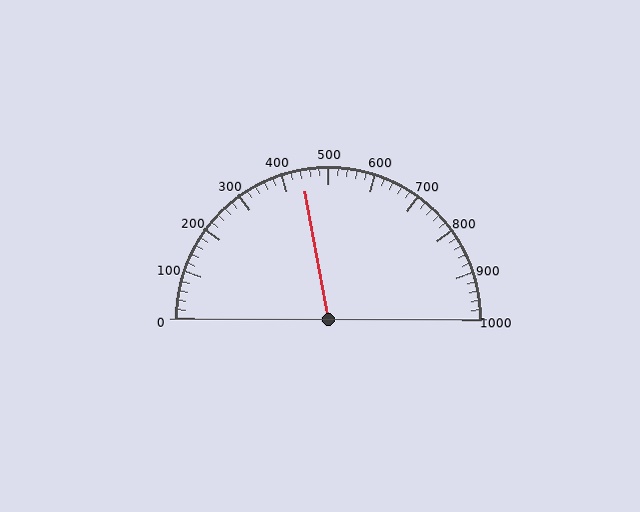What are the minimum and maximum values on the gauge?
The gauge ranges from 0 to 1000.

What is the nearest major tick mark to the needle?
The nearest major tick mark is 400.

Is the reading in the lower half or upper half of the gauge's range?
The reading is in the lower half of the range (0 to 1000).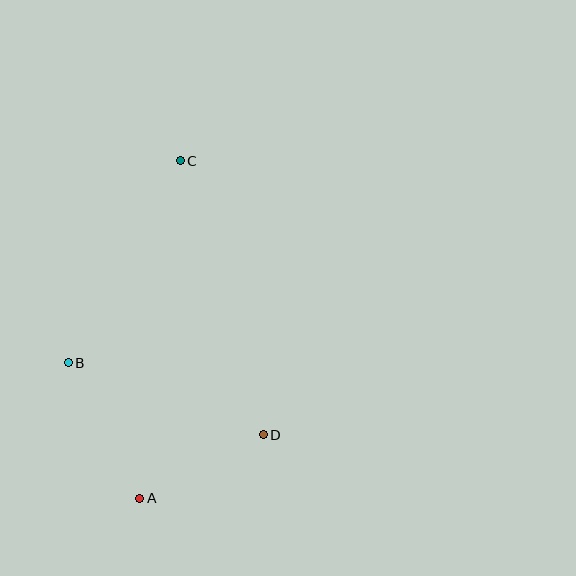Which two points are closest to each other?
Points A and D are closest to each other.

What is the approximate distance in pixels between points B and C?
The distance between B and C is approximately 231 pixels.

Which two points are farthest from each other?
Points A and C are farthest from each other.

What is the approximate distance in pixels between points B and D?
The distance between B and D is approximately 208 pixels.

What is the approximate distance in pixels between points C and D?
The distance between C and D is approximately 287 pixels.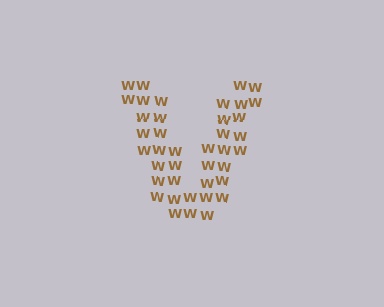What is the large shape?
The large shape is the letter V.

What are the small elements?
The small elements are letter W's.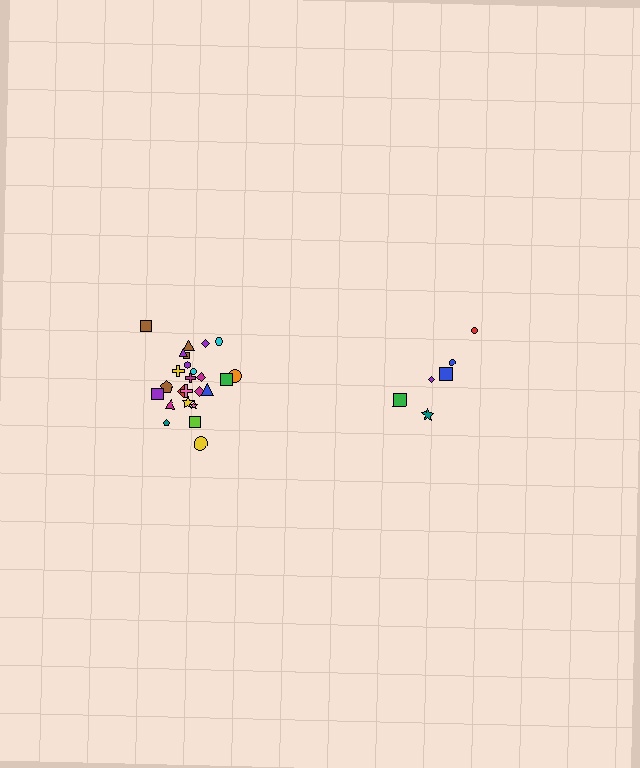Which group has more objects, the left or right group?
The left group.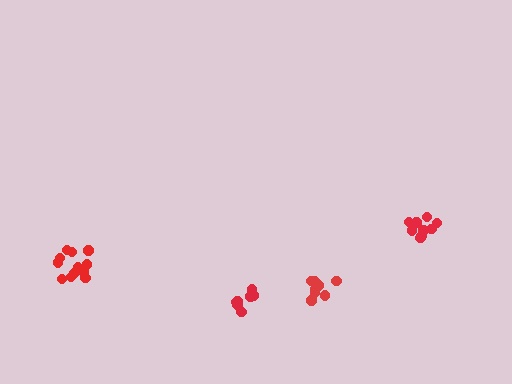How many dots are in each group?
Group 1: 9 dots, Group 2: 8 dots, Group 3: 12 dots, Group 4: 7 dots (36 total).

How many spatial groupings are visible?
There are 4 spatial groupings.